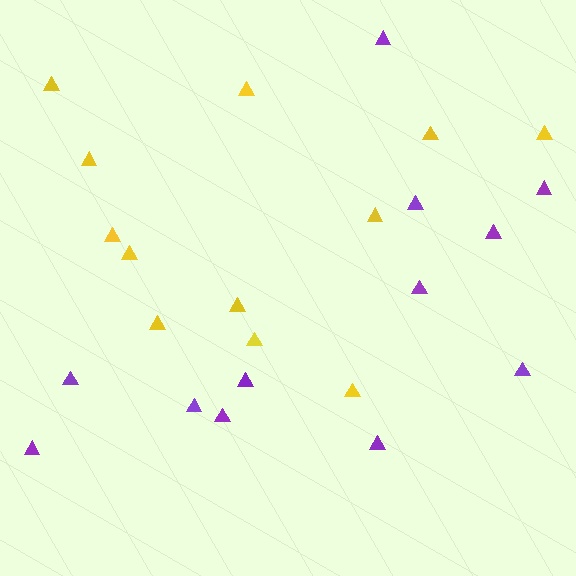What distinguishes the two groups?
There are 2 groups: one group of yellow triangles (12) and one group of purple triangles (12).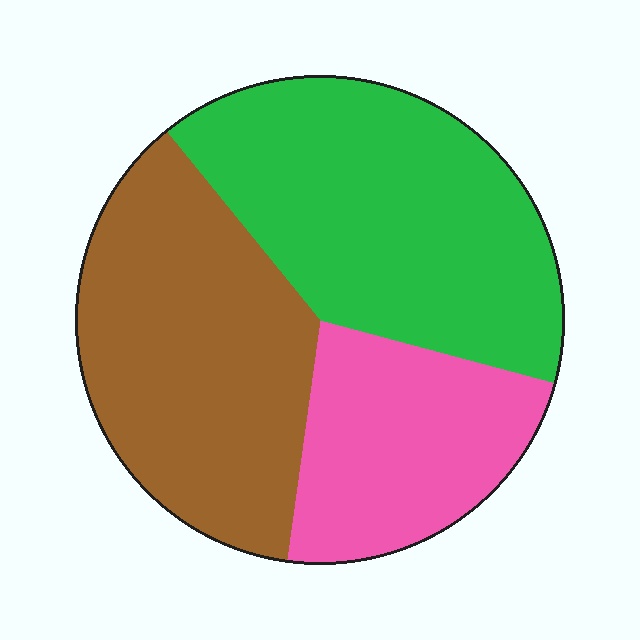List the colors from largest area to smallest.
From largest to smallest: green, brown, pink.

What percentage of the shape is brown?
Brown covers around 35% of the shape.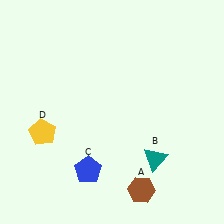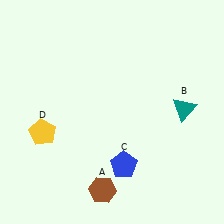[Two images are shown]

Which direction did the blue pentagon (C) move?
The blue pentagon (C) moved right.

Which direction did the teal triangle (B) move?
The teal triangle (B) moved up.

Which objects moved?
The objects that moved are: the brown hexagon (A), the teal triangle (B), the blue pentagon (C).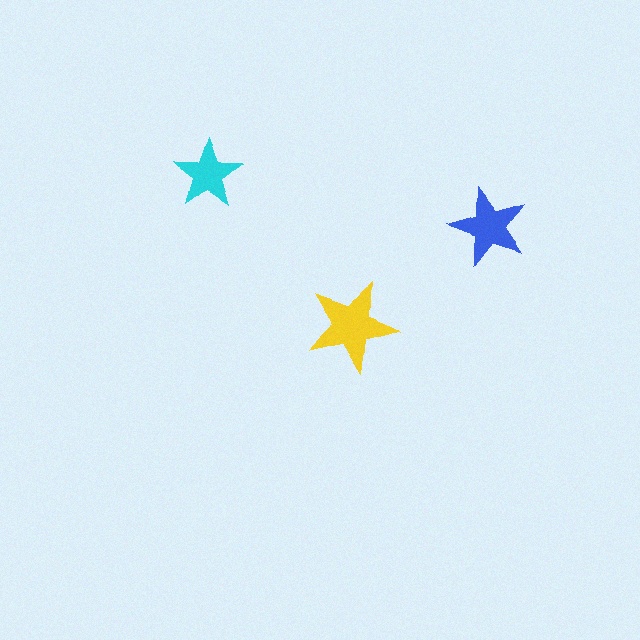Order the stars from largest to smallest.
the yellow one, the blue one, the cyan one.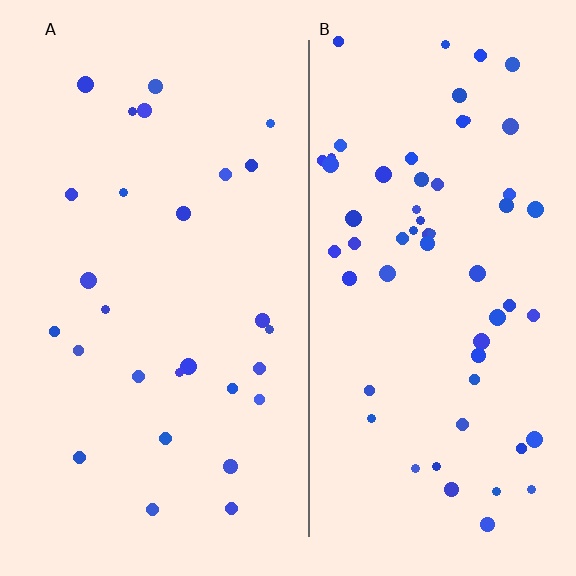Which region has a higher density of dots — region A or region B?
B (the right).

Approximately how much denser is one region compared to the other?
Approximately 2.2× — region B over region A.